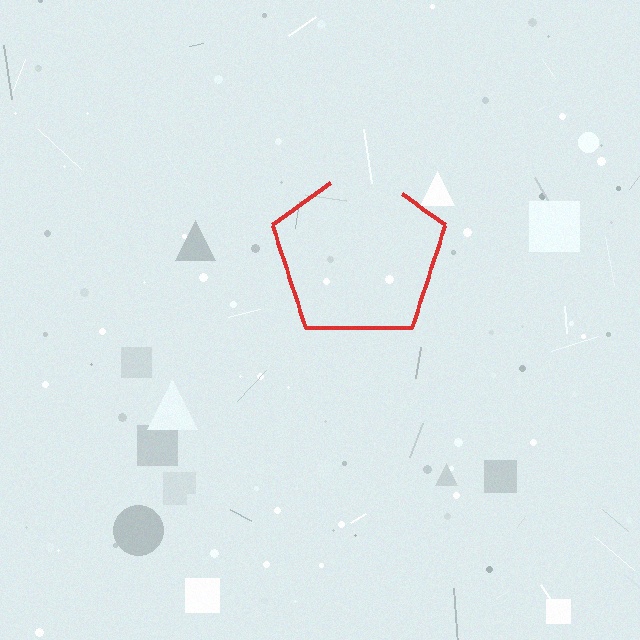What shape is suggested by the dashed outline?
The dashed outline suggests a pentagon.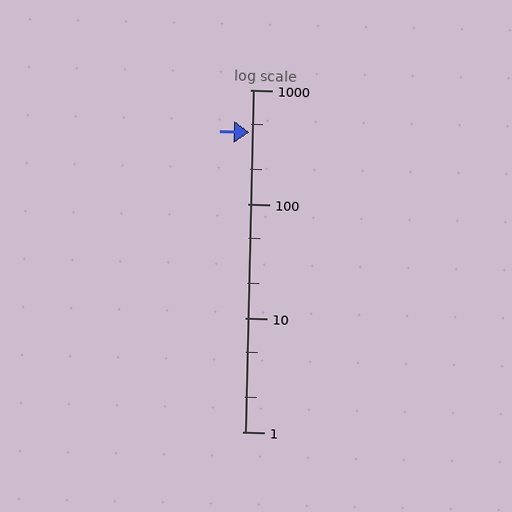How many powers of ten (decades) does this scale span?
The scale spans 3 decades, from 1 to 1000.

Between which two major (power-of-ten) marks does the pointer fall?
The pointer is between 100 and 1000.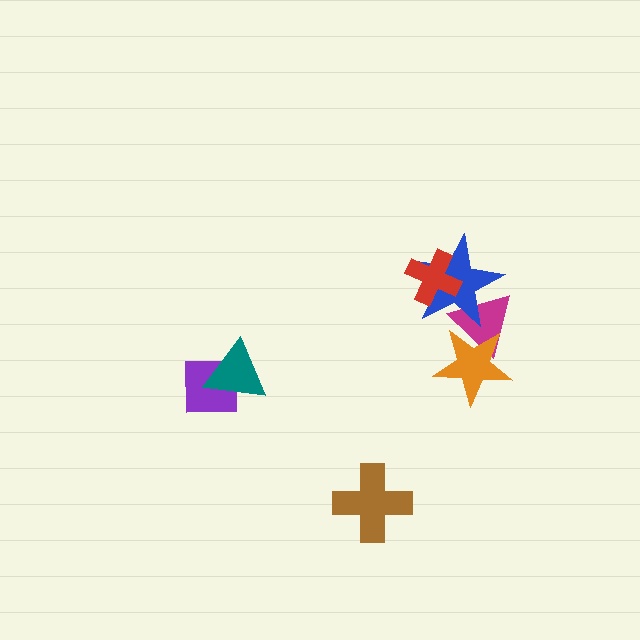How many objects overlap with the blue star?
2 objects overlap with the blue star.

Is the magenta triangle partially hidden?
Yes, it is partially covered by another shape.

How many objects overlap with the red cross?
1 object overlaps with the red cross.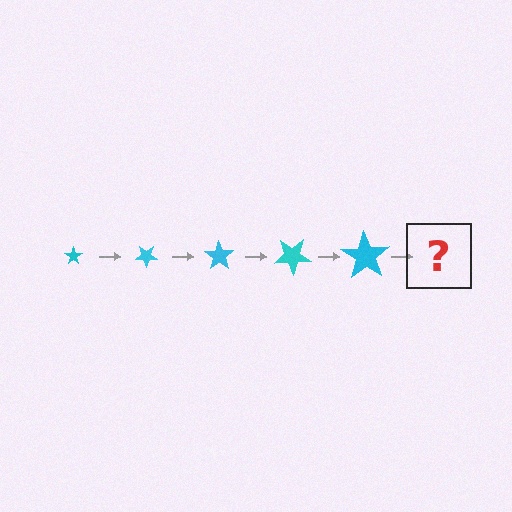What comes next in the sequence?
The next element should be a star, larger than the previous one and rotated 175 degrees from the start.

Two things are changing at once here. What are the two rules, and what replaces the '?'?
The two rules are that the star grows larger each step and it rotates 35 degrees each step. The '?' should be a star, larger than the previous one and rotated 175 degrees from the start.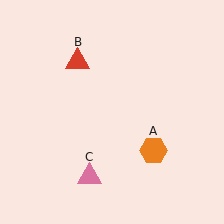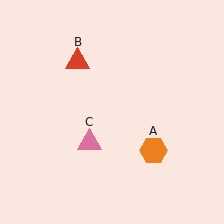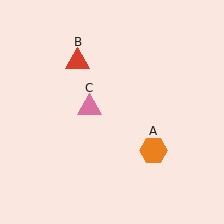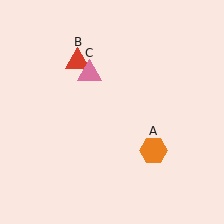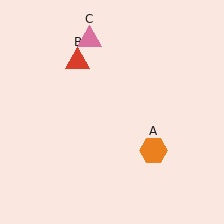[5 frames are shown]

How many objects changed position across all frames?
1 object changed position: pink triangle (object C).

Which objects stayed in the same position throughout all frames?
Orange hexagon (object A) and red triangle (object B) remained stationary.